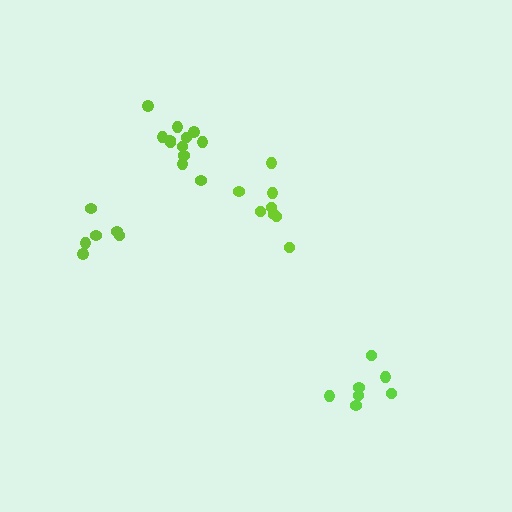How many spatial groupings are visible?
There are 4 spatial groupings.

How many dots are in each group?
Group 1: 6 dots, Group 2: 7 dots, Group 3: 8 dots, Group 4: 12 dots (33 total).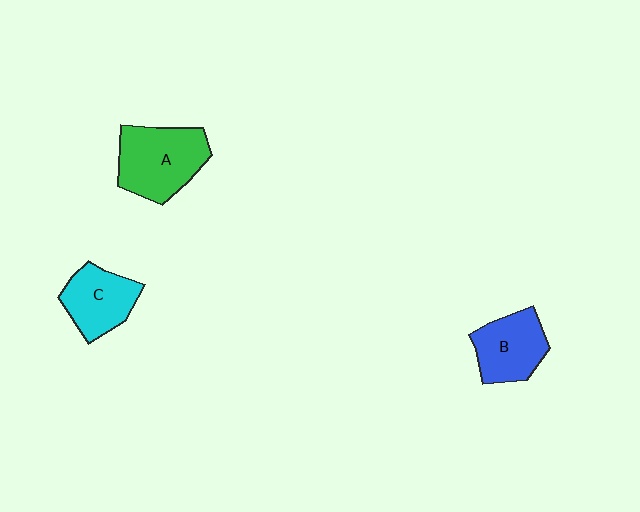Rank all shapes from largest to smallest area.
From largest to smallest: A (green), B (blue), C (cyan).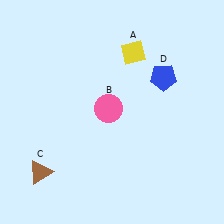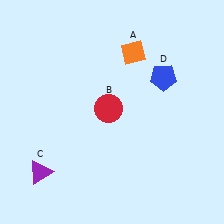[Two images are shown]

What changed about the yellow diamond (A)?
In Image 1, A is yellow. In Image 2, it changed to orange.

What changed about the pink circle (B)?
In Image 1, B is pink. In Image 2, it changed to red.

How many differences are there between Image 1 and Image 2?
There are 3 differences between the two images.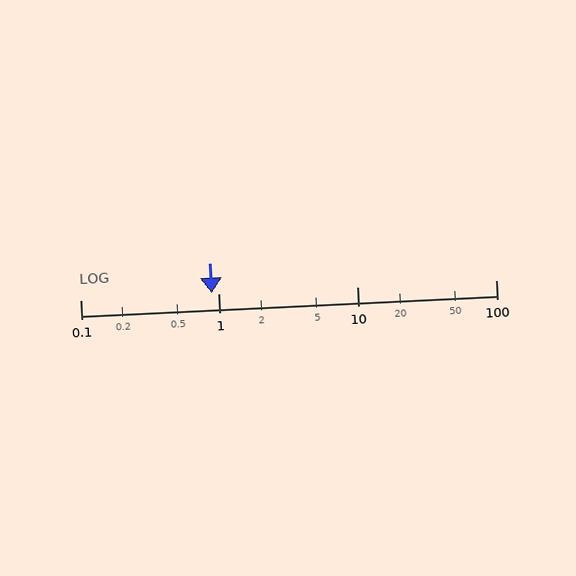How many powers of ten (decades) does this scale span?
The scale spans 3 decades, from 0.1 to 100.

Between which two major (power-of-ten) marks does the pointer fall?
The pointer is between 0.1 and 1.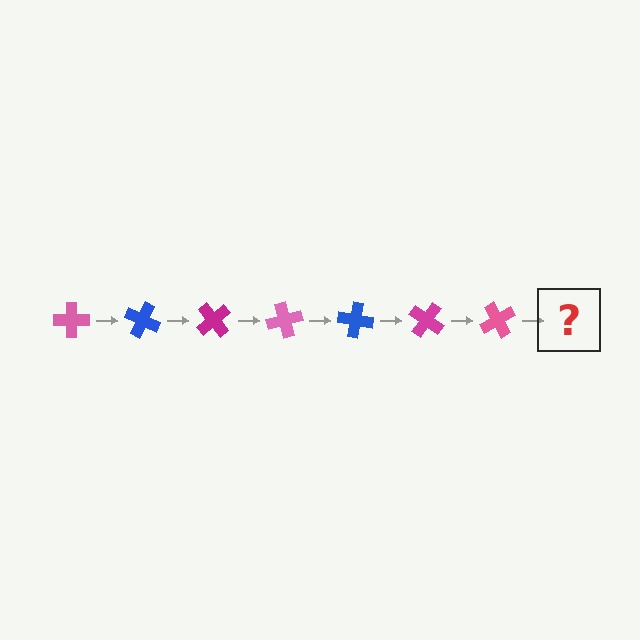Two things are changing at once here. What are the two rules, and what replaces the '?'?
The two rules are that it rotates 25 degrees each step and the color cycles through pink, blue, and magenta. The '?' should be a blue cross, rotated 175 degrees from the start.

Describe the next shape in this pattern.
It should be a blue cross, rotated 175 degrees from the start.